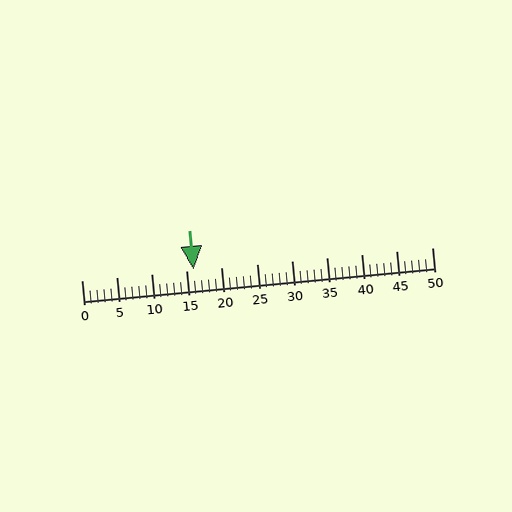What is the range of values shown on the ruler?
The ruler shows values from 0 to 50.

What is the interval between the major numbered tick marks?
The major tick marks are spaced 5 units apart.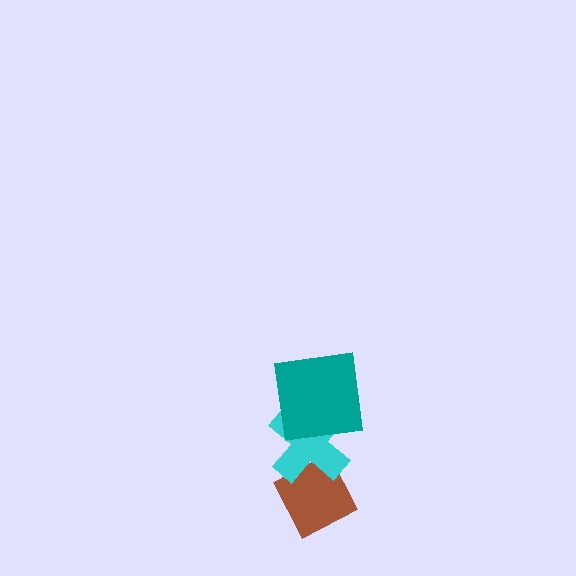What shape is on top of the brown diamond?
The cyan cross is on top of the brown diamond.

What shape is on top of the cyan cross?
The teal square is on top of the cyan cross.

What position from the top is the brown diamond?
The brown diamond is 3rd from the top.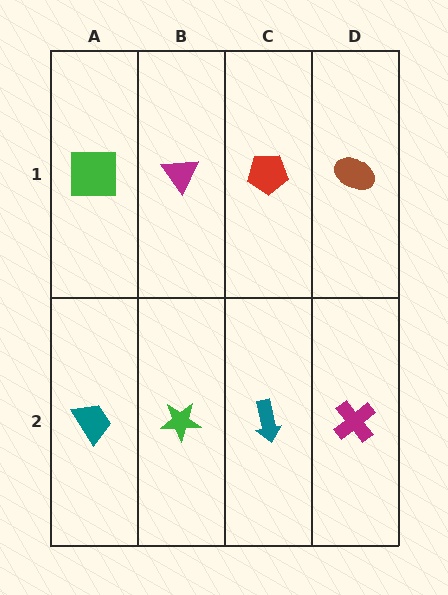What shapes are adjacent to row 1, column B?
A green star (row 2, column B), a green square (row 1, column A), a red pentagon (row 1, column C).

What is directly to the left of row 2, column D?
A teal arrow.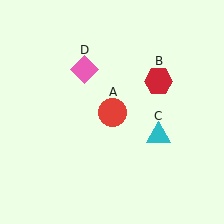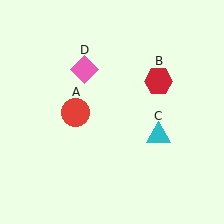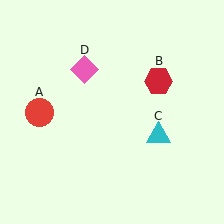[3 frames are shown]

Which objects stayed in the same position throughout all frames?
Red hexagon (object B) and cyan triangle (object C) and pink diamond (object D) remained stationary.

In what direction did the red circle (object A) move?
The red circle (object A) moved left.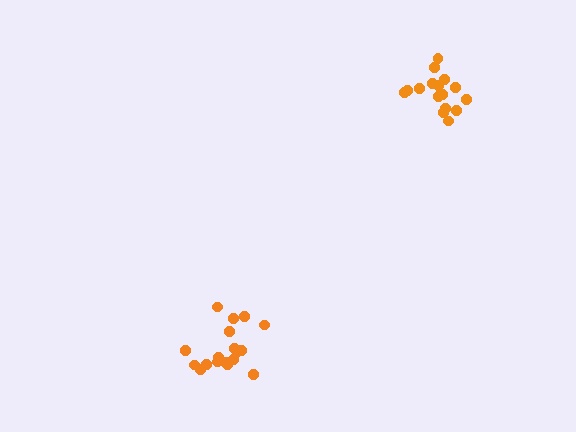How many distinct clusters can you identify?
There are 2 distinct clusters.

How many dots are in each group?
Group 1: 18 dots, Group 2: 16 dots (34 total).